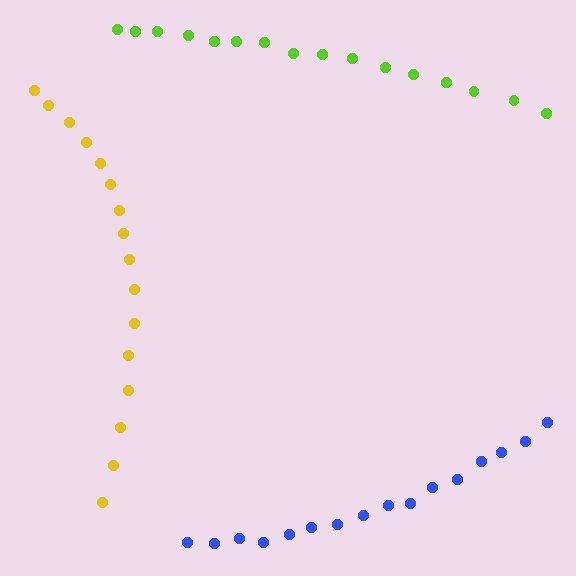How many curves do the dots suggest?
There are 3 distinct paths.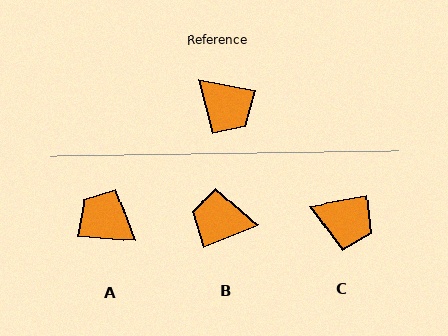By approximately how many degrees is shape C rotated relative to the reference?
Approximately 21 degrees counter-clockwise.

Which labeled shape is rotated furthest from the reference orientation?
A, about 175 degrees away.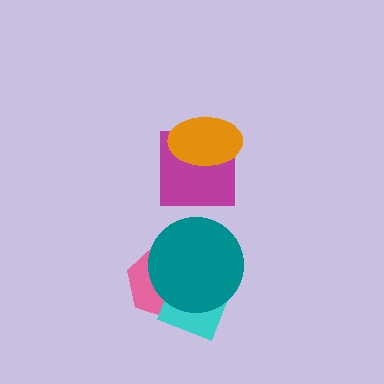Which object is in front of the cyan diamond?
The teal circle is in front of the cyan diamond.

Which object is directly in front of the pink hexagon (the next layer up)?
The cyan diamond is directly in front of the pink hexagon.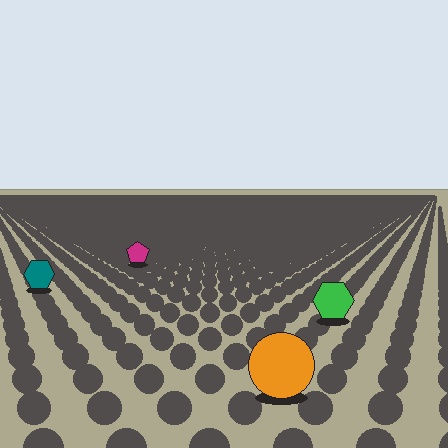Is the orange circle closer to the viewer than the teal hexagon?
Yes. The orange circle is closer — you can tell from the texture gradient: the ground texture is coarser near it.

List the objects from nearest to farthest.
From nearest to farthest: the orange circle, the green hexagon, the teal hexagon, the magenta pentagon.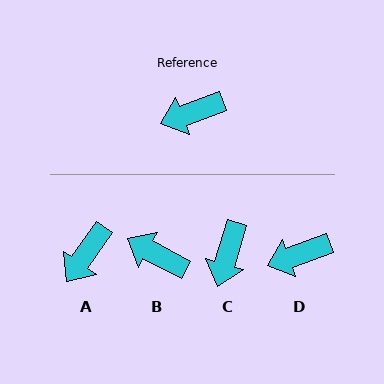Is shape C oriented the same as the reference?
No, it is off by about 53 degrees.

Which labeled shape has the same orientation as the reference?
D.